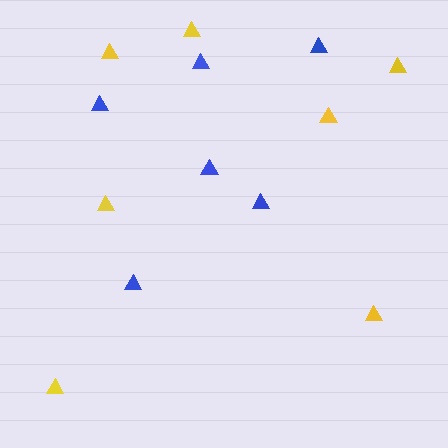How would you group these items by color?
There are 2 groups: one group of yellow triangles (7) and one group of blue triangles (6).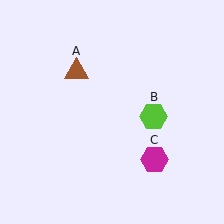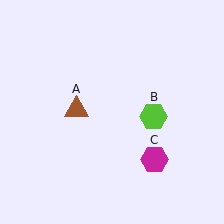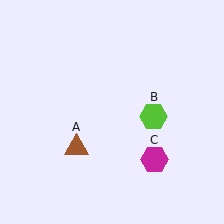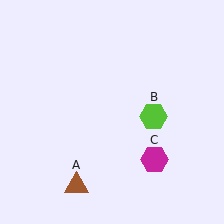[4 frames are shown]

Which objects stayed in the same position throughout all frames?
Lime hexagon (object B) and magenta hexagon (object C) remained stationary.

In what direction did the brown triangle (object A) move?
The brown triangle (object A) moved down.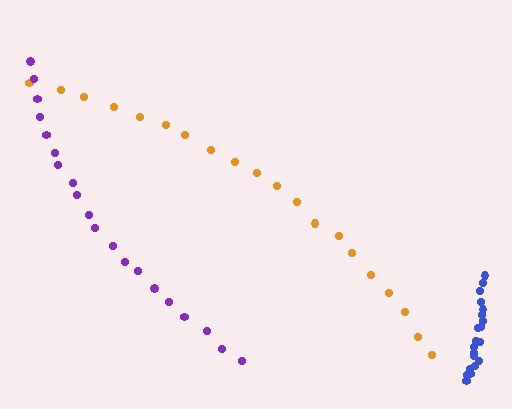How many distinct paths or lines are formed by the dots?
There are 3 distinct paths.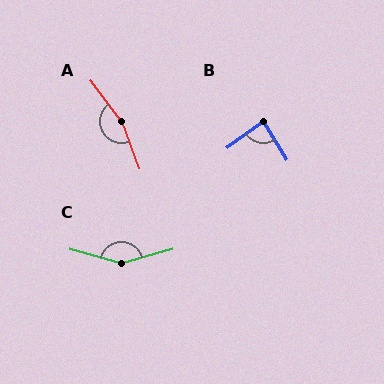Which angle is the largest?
A, at approximately 163 degrees.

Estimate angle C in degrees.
Approximately 149 degrees.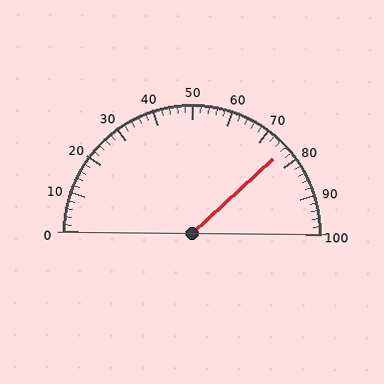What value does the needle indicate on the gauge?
The needle indicates approximately 76.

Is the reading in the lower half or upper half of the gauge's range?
The reading is in the upper half of the range (0 to 100).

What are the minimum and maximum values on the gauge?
The gauge ranges from 0 to 100.